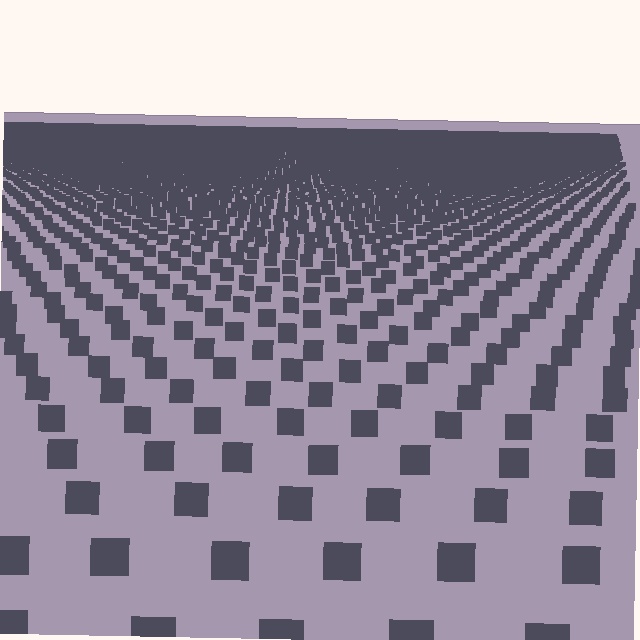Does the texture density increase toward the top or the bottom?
Density increases toward the top.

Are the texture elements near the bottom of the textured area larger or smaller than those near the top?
Larger. Near the bottom, elements are closer to the viewer and appear at a bigger on-screen size.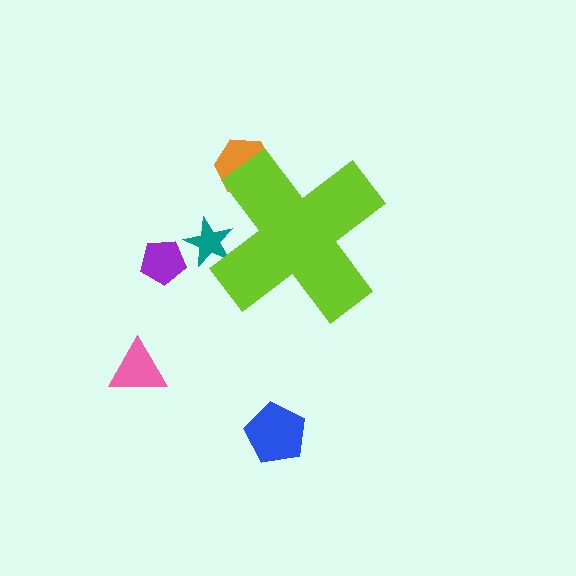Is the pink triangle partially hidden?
No, the pink triangle is fully visible.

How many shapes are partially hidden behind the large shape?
2 shapes are partially hidden.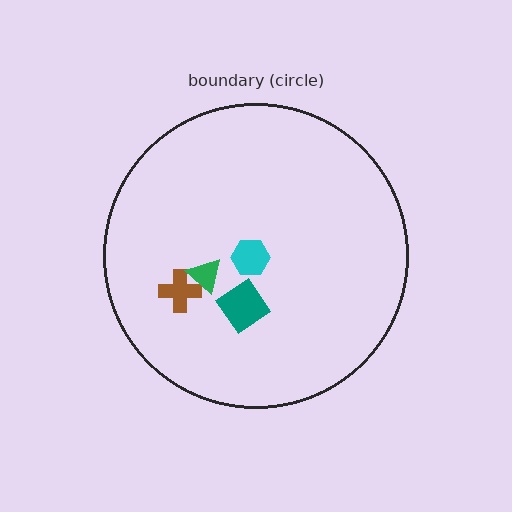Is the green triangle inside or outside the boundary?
Inside.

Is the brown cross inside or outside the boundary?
Inside.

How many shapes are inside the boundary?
4 inside, 0 outside.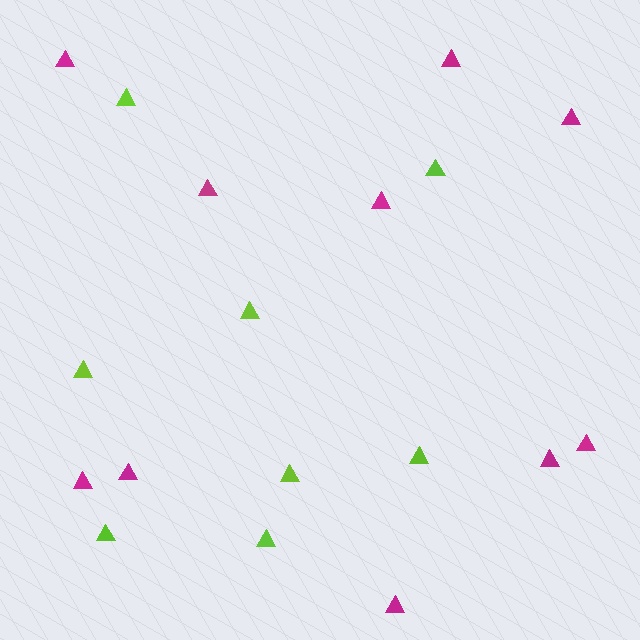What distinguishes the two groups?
There are 2 groups: one group of magenta triangles (10) and one group of lime triangles (8).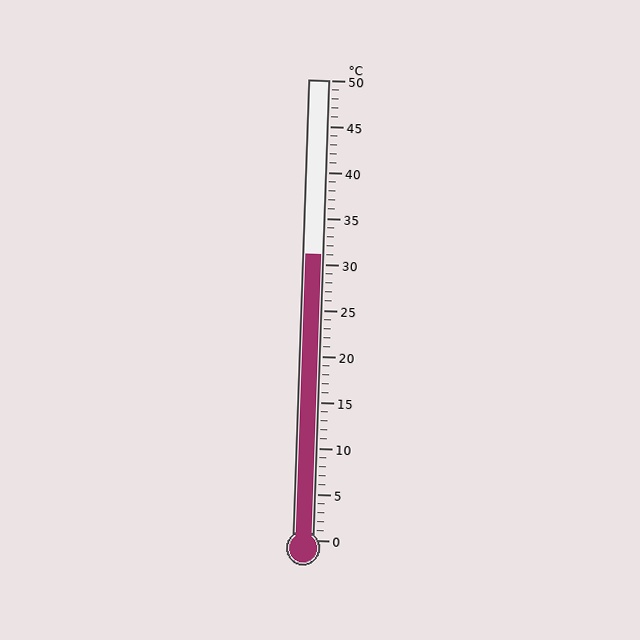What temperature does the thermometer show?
The thermometer shows approximately 31°C.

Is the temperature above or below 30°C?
The temperature is above 30°C.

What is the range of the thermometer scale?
The thermometer scale ranges from 0°C to 50°C.